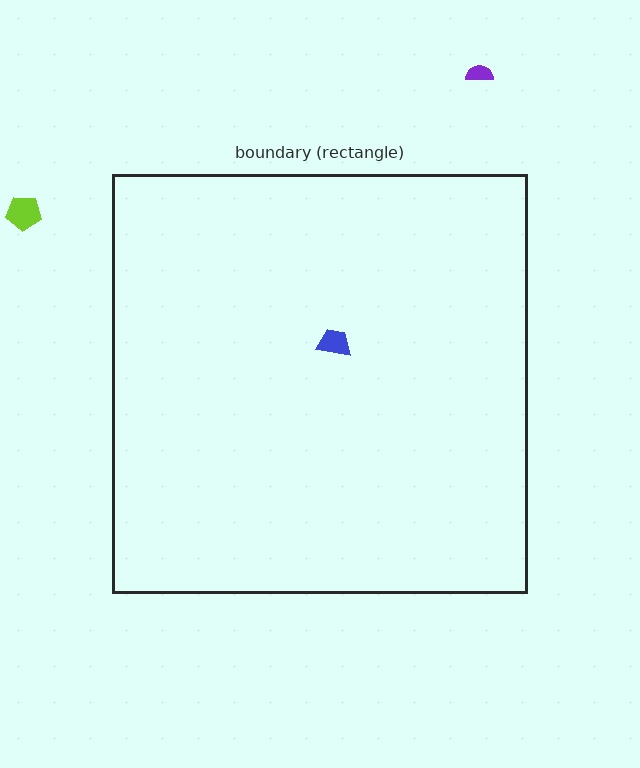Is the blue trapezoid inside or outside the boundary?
Inside.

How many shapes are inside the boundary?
1 inside, 2 outside.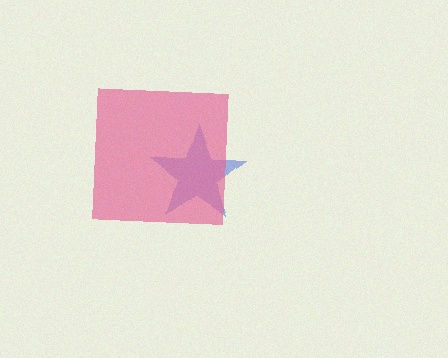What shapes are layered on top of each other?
The layered shapes are: a blue star, a pink square.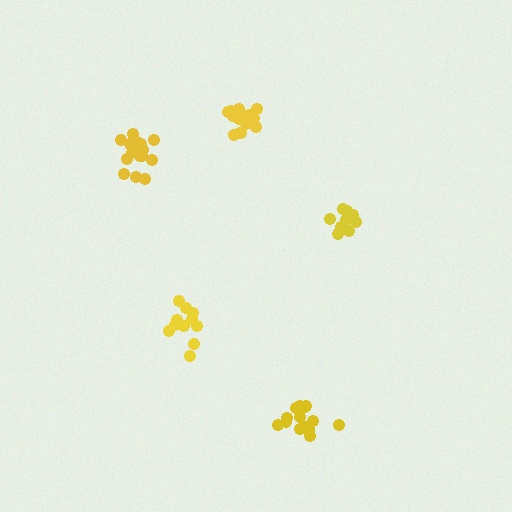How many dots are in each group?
Group 1: 11 dots, Group 2: 14 dots, Group 3: 16 dots, Group 4: 11 dots, Group 5: 17 dots (69 total).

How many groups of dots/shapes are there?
There are 5 groups.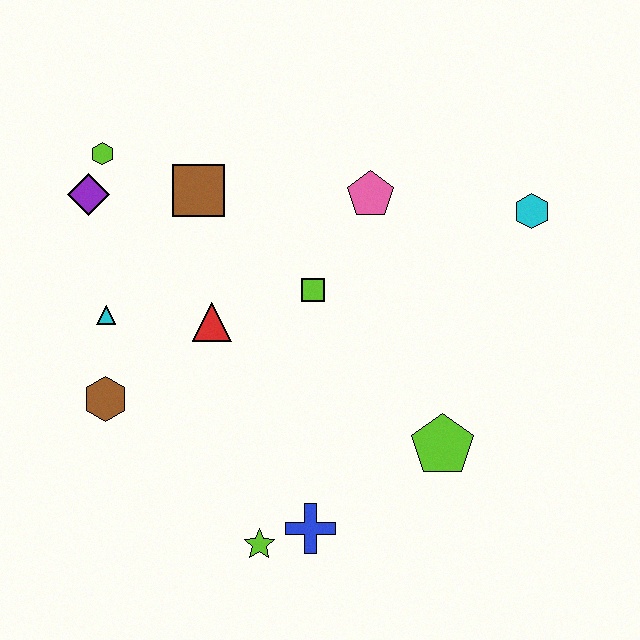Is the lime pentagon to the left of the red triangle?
No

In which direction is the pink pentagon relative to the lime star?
The pink pentagon is above the lime star.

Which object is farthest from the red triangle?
The cyan hexagon is farthest from the red triangle.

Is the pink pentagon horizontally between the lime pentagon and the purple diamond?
Yes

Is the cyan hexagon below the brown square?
Yes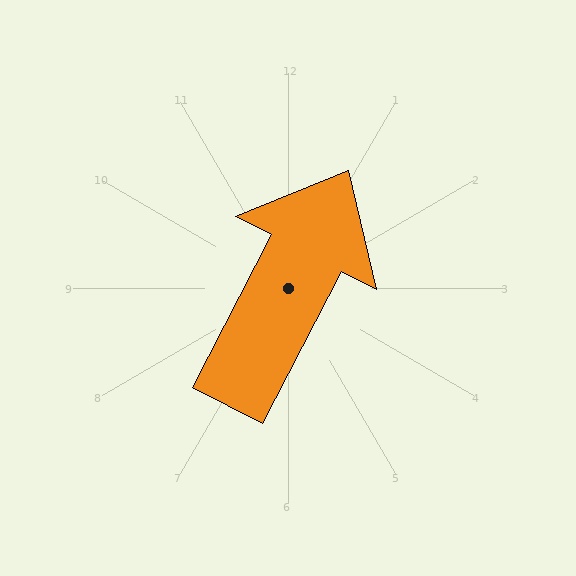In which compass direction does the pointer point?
Northeast.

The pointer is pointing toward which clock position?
Roughly 1 o'clock.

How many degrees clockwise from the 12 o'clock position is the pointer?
Approximately 27 degrees.